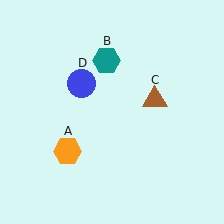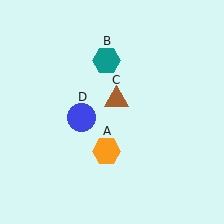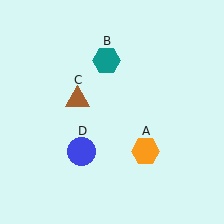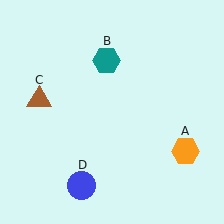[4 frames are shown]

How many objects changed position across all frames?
3 objects changed position: orange hexagon (object A), brown triangle (object C), blue circle (object D).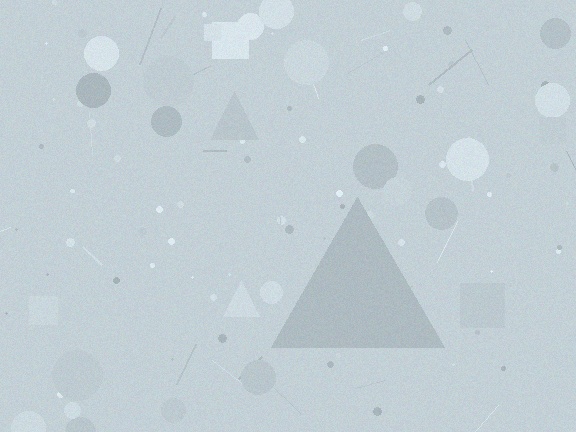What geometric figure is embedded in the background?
A triangle is embedded in the background.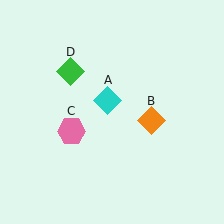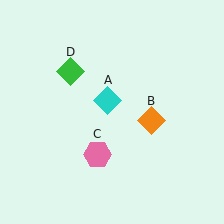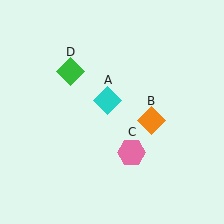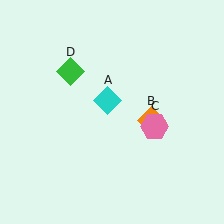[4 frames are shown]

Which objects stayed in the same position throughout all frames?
Cyan diamond (object A) and orange diamond (object B) and green diamond (object D) remained stationary.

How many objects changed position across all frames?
1 object changed position: pink hexagon (object C).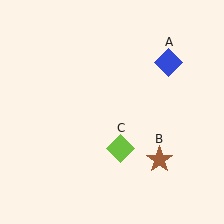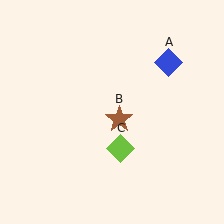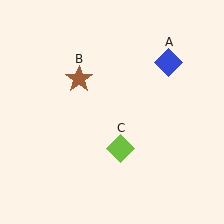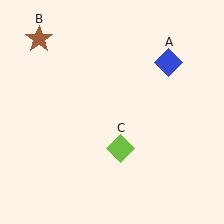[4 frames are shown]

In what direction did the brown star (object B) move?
The brown star (object B) moved up and to the left.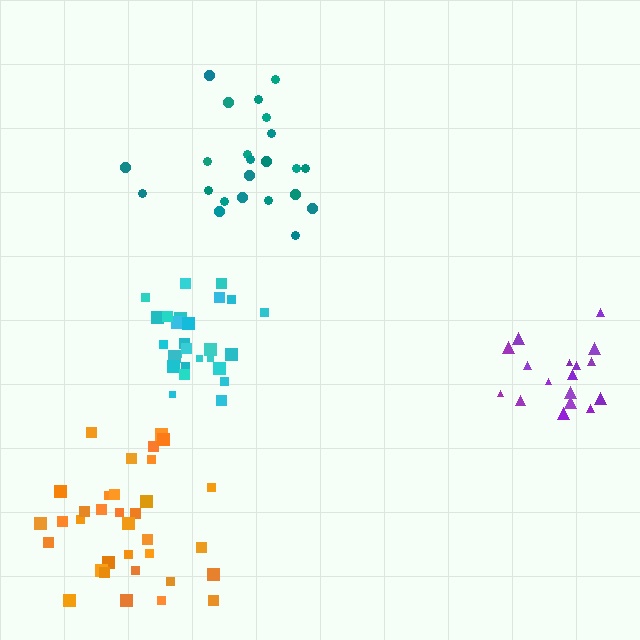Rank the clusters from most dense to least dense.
cyan, purple, orange, teal.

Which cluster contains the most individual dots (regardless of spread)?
Orange (34).